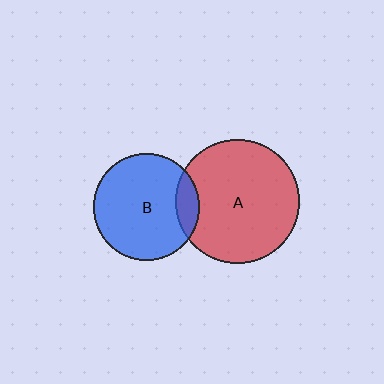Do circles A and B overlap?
Yes.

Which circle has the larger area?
Circle A (red).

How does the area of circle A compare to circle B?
Approximately 1.4 times.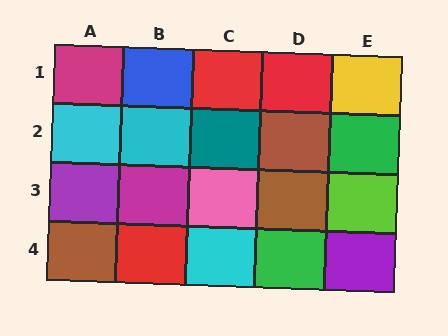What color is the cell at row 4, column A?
Brown.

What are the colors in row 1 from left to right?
Magenta, blue, red, red, yellow.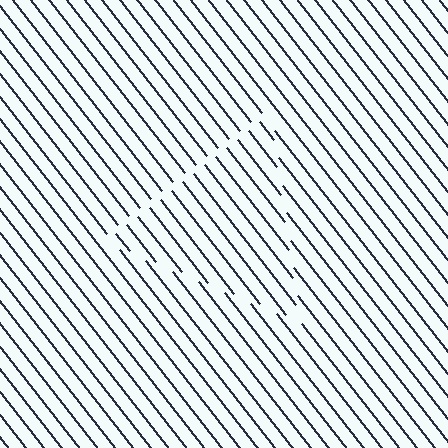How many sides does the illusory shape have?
3 sides — the line-ends trace a triangle.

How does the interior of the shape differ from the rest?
The interior of the shape contains the same grating, shifted by half a period — the contour is defined by the phase discontinuity where line-ends from the inner and outer gratings abut.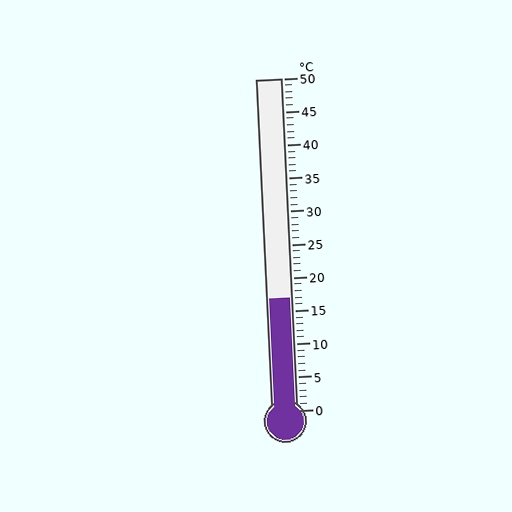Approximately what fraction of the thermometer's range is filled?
The thermometer is filled to approximately 35% of its range.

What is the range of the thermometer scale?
The thermometer scale ranges from 0°C to 50°C.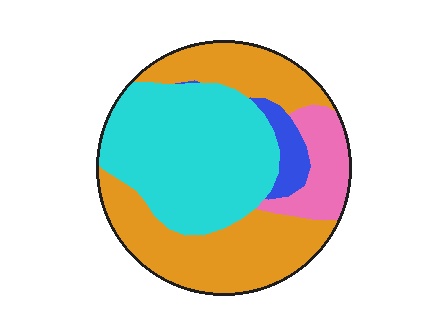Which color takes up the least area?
Blue, at roughly 5%.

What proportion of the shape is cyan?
Cyan takes up about two fifths (2/5) of the shape.